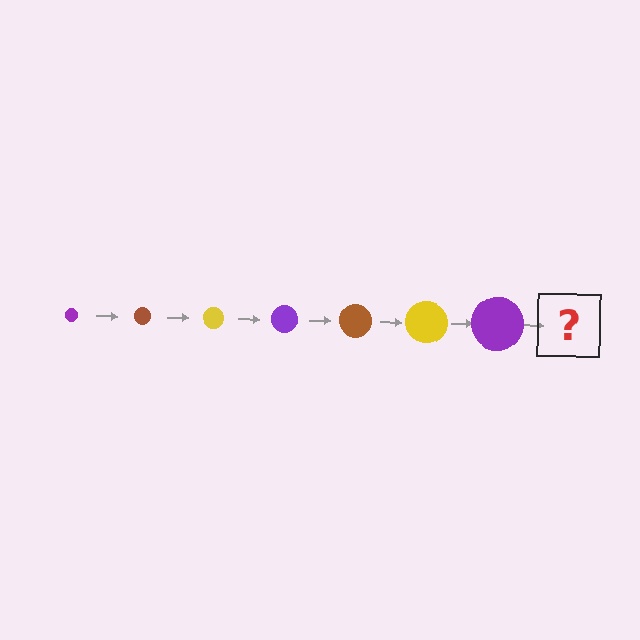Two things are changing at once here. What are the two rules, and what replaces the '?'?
The two rules are that the circle grows larger each step and the color cycles through purple, brown, and yellow. The '?' should be a brown circle, larger than the previous one.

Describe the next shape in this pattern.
It should be a brown circle, larger than the previous one.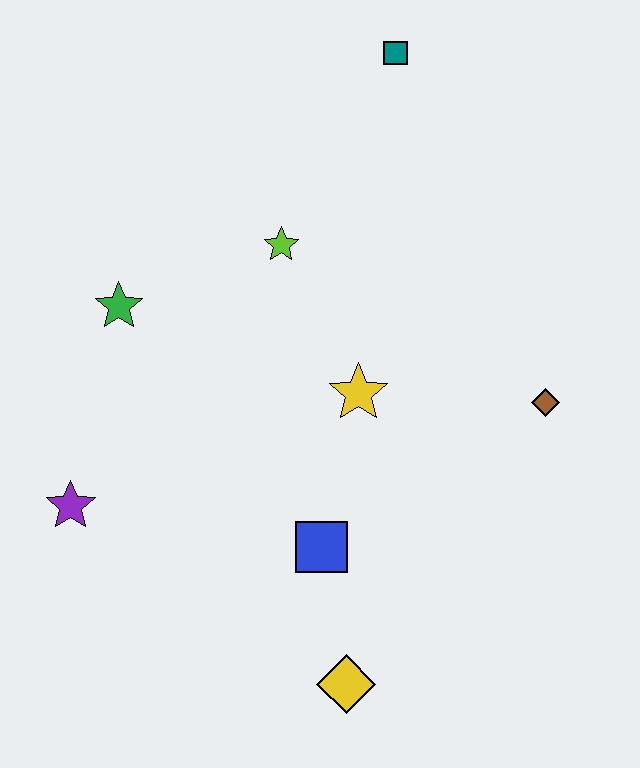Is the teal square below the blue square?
No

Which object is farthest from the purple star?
The teal square is farthest from the purple star.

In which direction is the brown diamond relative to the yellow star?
The brown diamond is to the right of the yellow star.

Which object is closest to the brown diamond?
The yellow star is closest to the brown diamond.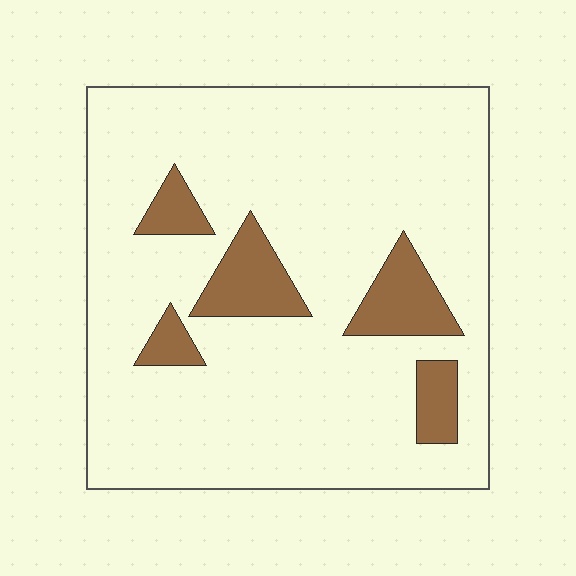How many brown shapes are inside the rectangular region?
5.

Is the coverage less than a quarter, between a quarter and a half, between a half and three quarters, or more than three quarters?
Less than a quarter.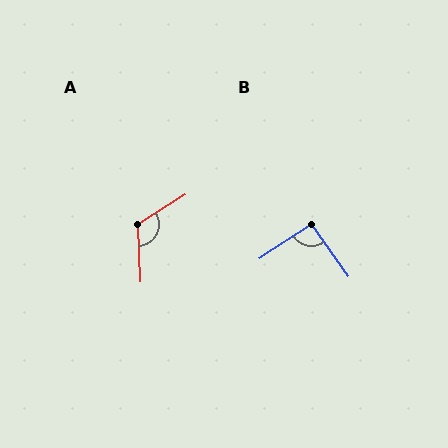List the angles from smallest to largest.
B (92°), A (119°).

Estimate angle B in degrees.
Approximately 92 degrees.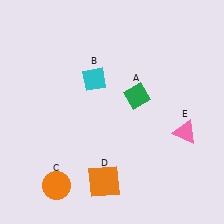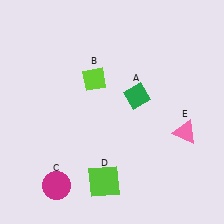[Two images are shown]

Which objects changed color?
B changed from cyan to lime. C changed from orange to magenta. D changed from orange to lime.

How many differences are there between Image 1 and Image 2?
There are 3 differences between the two images.